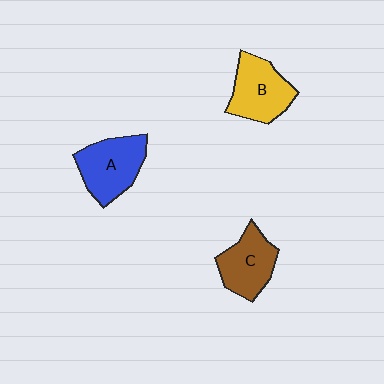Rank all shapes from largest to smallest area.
From largest to smallest: A (blue), B (yellow), C (brown).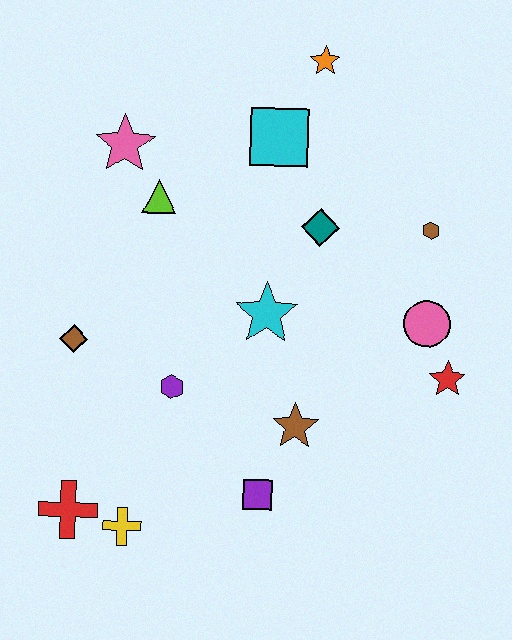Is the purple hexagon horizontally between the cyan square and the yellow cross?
Yes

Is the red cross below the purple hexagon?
Yes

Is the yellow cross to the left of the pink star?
No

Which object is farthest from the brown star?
The orange star is farthest from the brown star.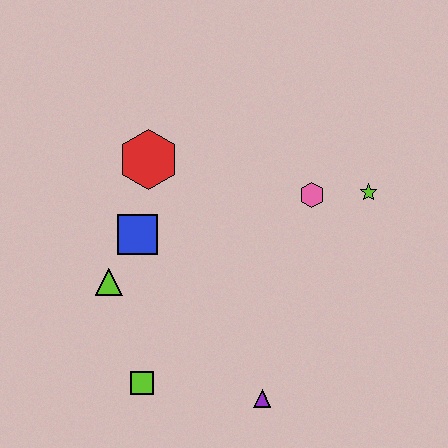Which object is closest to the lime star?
The pink hexagon is closest to the lime star.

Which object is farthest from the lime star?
The lime square is farthest from the lime star.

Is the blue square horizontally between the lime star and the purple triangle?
No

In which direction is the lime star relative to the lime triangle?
The lime star is to the right of the lime triangle.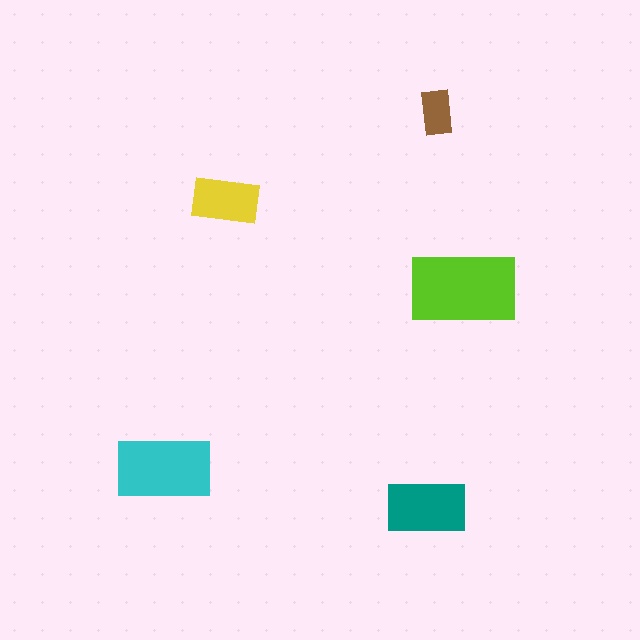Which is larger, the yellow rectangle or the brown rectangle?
The yellow one.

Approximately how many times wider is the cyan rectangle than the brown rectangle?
About 2 times wider.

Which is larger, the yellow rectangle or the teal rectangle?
The teal one.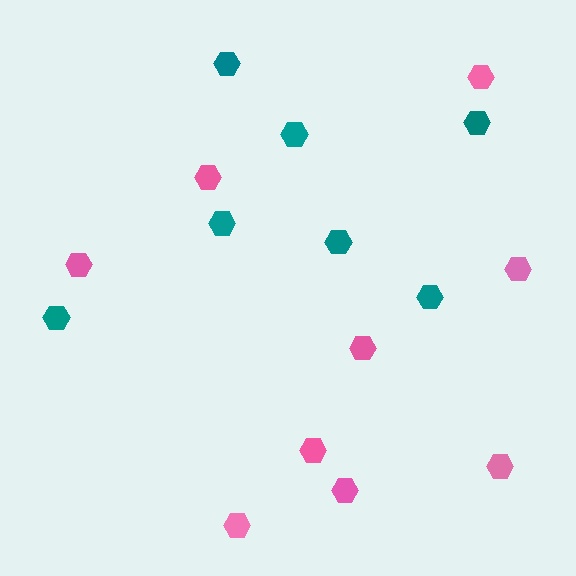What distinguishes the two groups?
There are 2 groups: one group of teal hexagons (7) and one group of pink hexagons (9).